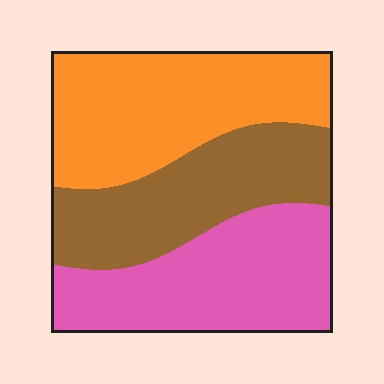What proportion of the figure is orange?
Orange takes up about three eighths (3/8) of the figure.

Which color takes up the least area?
Brown, at roughly 30%.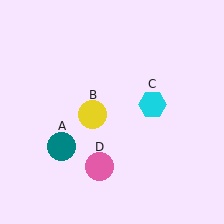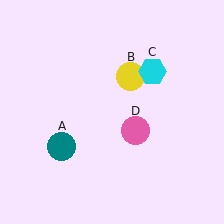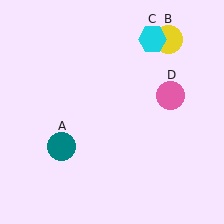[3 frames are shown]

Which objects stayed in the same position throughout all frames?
Teal circle (object A) remained stationary.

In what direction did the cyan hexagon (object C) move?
The cyan hexagon (object C) moved up.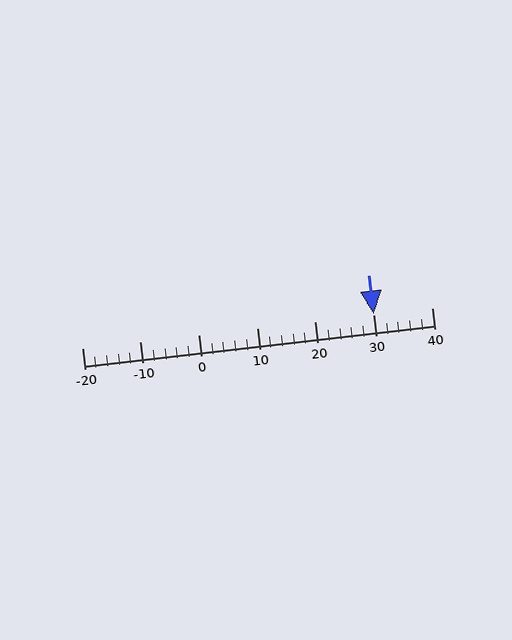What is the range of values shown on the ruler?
The ruler shows values from -20 to 40.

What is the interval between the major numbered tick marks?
The major tick marks are spaced 10 units apart.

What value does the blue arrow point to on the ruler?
The blue arrow points to approximately 30.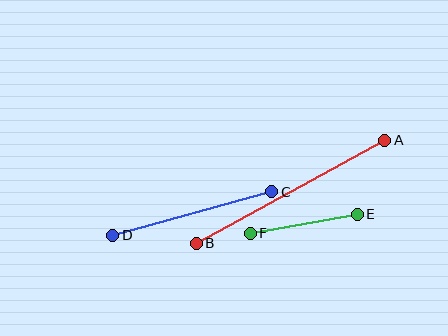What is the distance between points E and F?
The distance is approximately 109 pixels.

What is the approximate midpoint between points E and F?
The midpoint is at approximately (304, 224) pixels.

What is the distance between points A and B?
The distance is approximately 215 pixels.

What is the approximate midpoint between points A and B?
The midpoint is at approximately (291, 192) pixels.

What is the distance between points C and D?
The distance is approximately 165 pixels.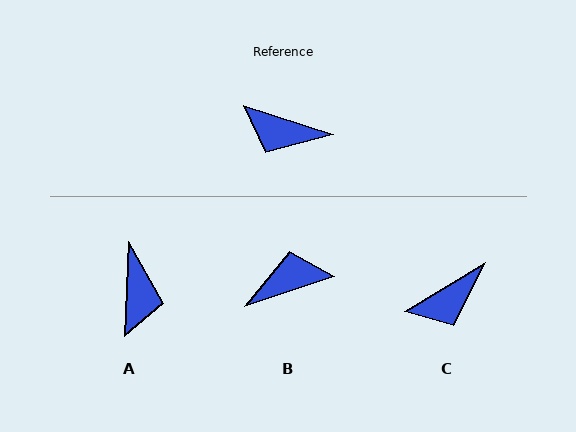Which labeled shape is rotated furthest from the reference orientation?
B, about 144 degrees away.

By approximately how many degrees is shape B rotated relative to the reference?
Approximately 144 degrees clockwise.